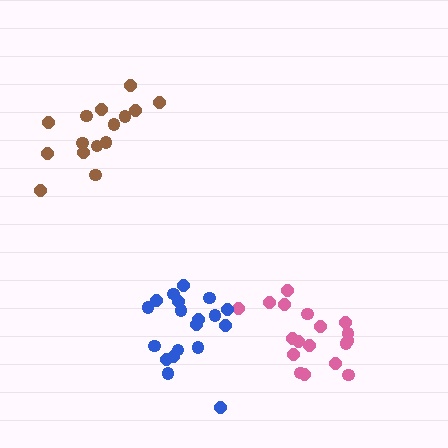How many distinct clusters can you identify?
There are 3 distinct clusters.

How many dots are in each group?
Group 1: 15 dots, Group 2: 18 dots, Group 3: 19 dots (52 total).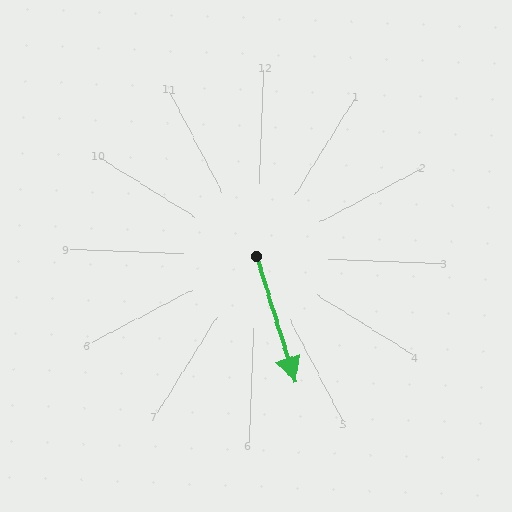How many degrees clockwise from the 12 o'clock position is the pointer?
Approximately 161 degrees.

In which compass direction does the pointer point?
South.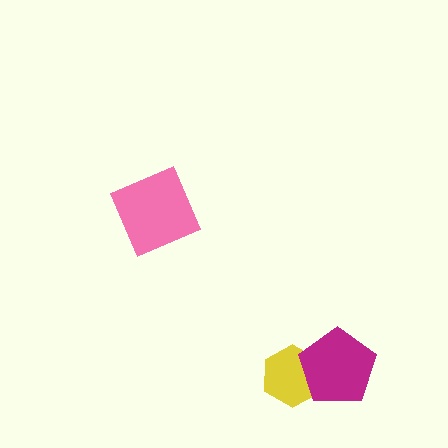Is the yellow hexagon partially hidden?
Yes, it is partially covered by another shape.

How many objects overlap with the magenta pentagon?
1 object overlaps with the magenta pentagon.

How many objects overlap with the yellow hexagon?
1 object overlaps with the yellow hexagon.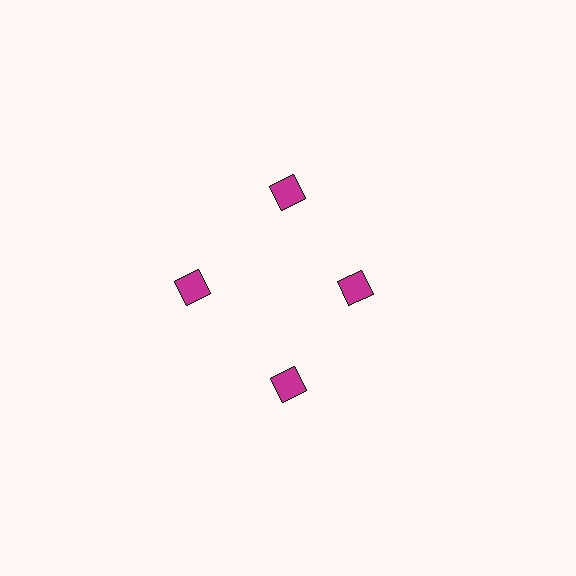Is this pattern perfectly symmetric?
No. The 4 magenta squares are arranged in a ring, but one element near the 3 o'clock position is pulled inward toward the center, breaking the 4-fold rotational symmetry.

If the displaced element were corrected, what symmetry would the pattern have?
It would have 4-fold rotational symmetry — the pattern would map onto itself every 90 degrees.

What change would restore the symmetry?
The symmetry would be restored by moving it outward, back onto the ring so that all 4 squares sit at equal angles and equal distance from the center.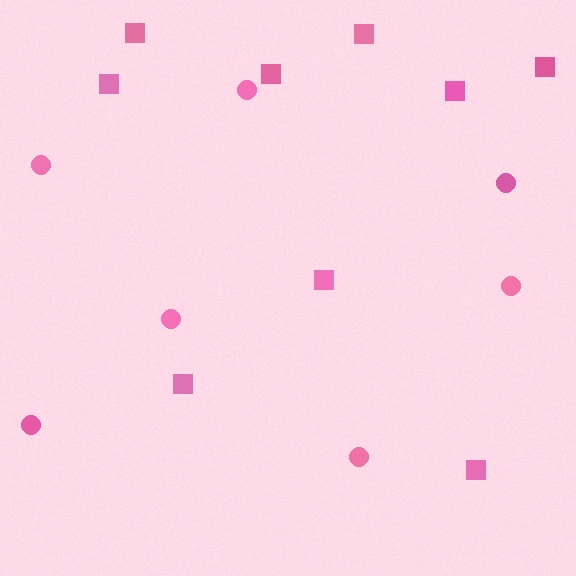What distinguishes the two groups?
There are 2 groups: one group of circles (7) and one group of squares (9).